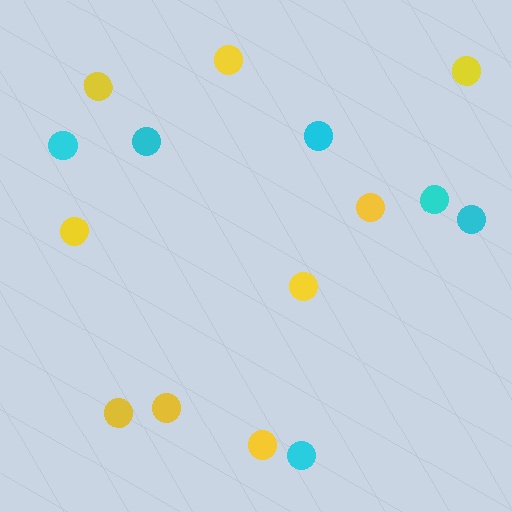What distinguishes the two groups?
There are 2 groups: one group of yellow circles (9) and one group of cyan circles (6).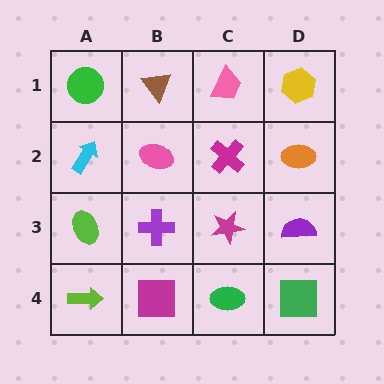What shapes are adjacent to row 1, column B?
A pink ellipse (row 2, column B), a green circle (row 1, column A), a pink trapezoid (row 1, column C).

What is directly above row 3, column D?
An orange ellipse.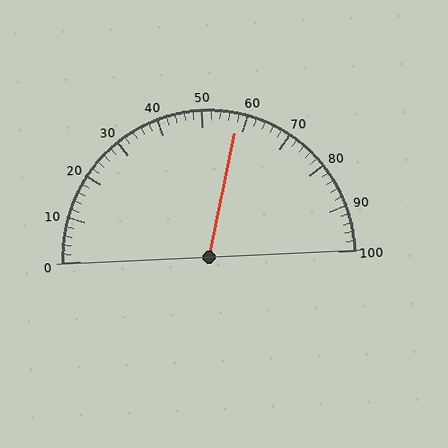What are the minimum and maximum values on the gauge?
The gauge ranges from 0 to 100.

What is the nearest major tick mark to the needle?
The nearest major tick mark is 60.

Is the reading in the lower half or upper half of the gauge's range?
The reading is in the upper half of the range (0 to 100).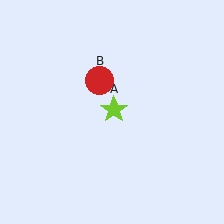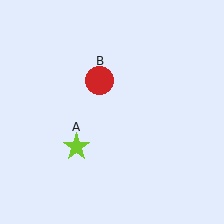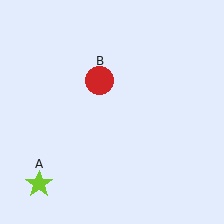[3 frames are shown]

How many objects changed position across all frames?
1 object changed position: lime star (object A).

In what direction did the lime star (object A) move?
The lime star (object A) moved down and to the left.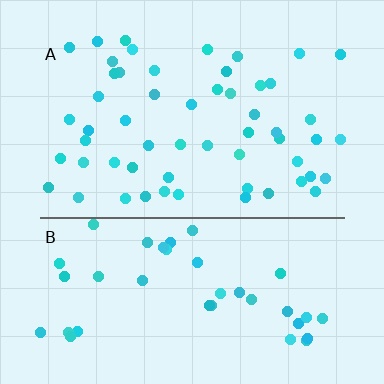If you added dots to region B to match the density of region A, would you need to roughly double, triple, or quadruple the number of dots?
Approximately double.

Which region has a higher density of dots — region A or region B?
A (the top).